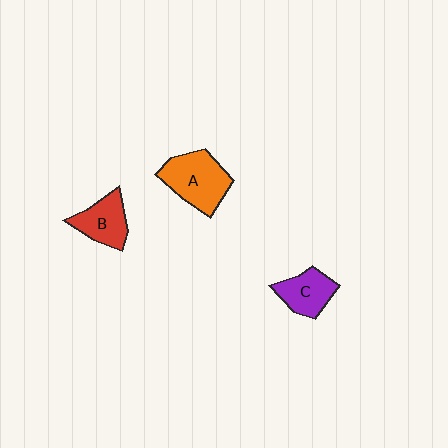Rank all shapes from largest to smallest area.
From largest to smallest: A (orange), B (red), C (purple).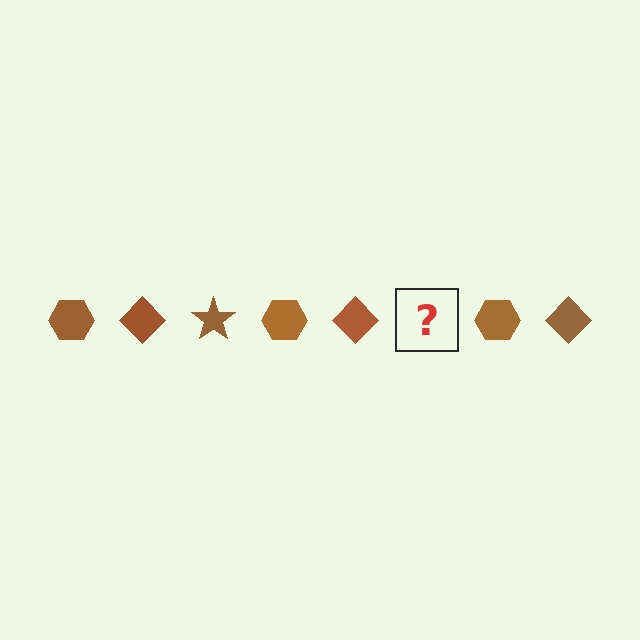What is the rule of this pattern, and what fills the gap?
The rule is that the pattern cycles through hexagon, diamond, star shapes in brown. The gap should be filled with a brown star.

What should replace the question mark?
The question mark should be replaced with a brown star.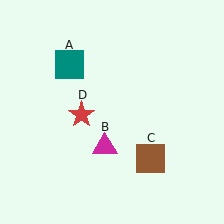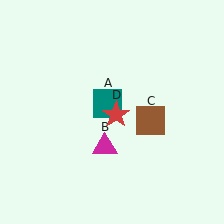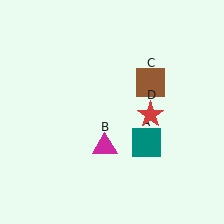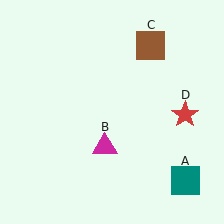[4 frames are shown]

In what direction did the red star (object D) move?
The red star (object D) moved right.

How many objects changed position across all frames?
3 objects changed position: teal square (object A), brown square (object C), red star (object D).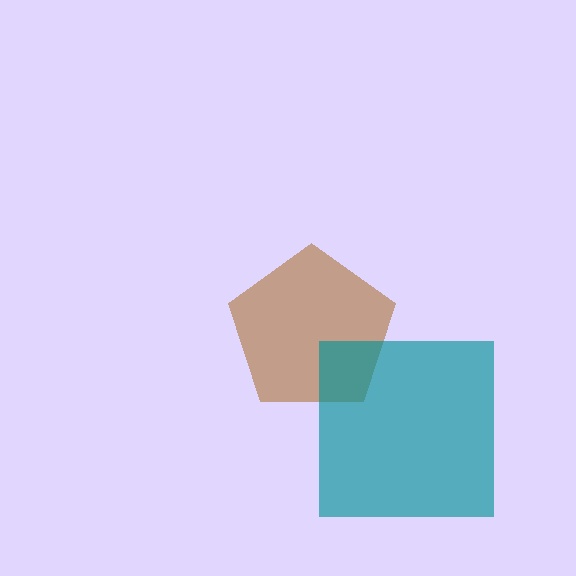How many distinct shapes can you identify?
There are 2 distinct shapes: a brown pentagon, a teal square.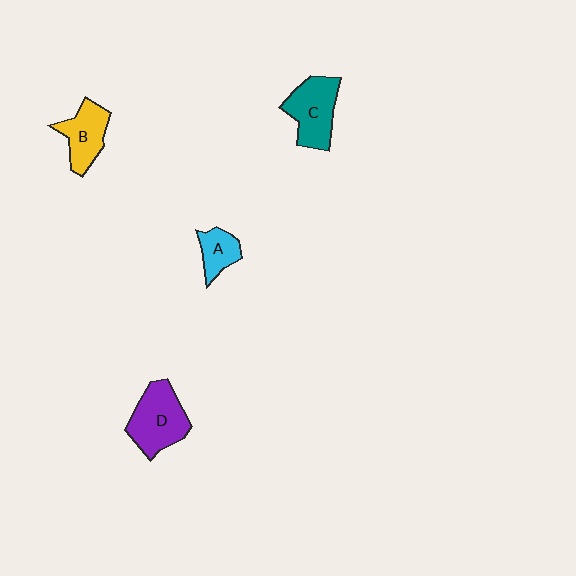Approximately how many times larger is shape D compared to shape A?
Approximately 2.0 times.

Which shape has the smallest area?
Shape A (cyan).